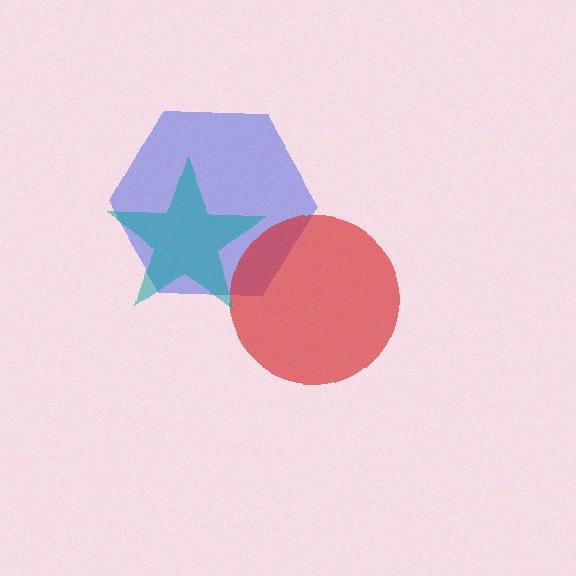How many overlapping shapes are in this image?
There are 3 overlapping shapes in the image.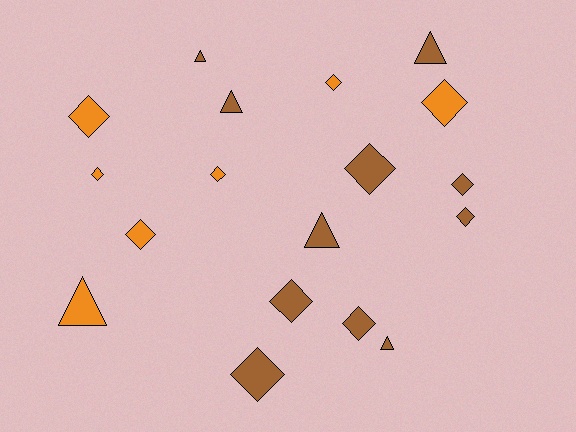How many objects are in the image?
There are 18 objects.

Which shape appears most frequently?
Diamond, with 12 objects.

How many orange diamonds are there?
There are 6 orange diamonds.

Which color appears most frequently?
Brown, with 11 objects.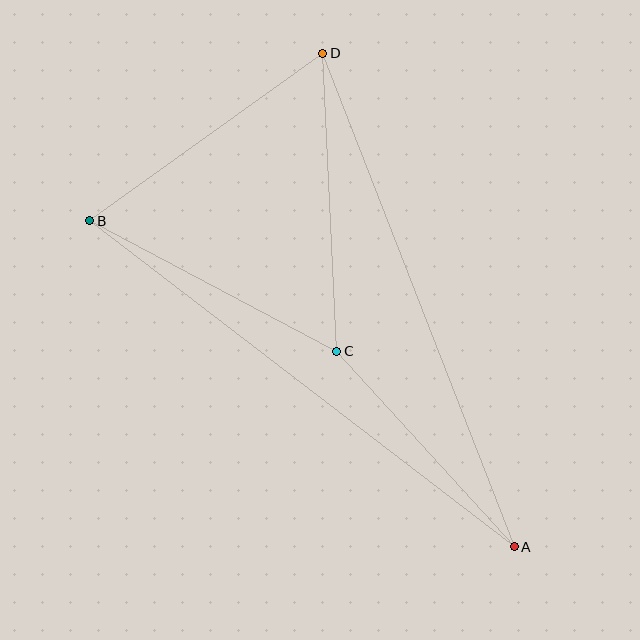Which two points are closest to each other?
Points A and C are closest to each other.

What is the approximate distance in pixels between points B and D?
The distance between B and D is approximately 287 pixels.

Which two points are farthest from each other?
Points A and B are farthest from each other.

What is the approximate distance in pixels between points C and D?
The distance between C and D is approximately 298 pixels.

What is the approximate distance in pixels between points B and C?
The distance between B and C is approximately 279 pixels.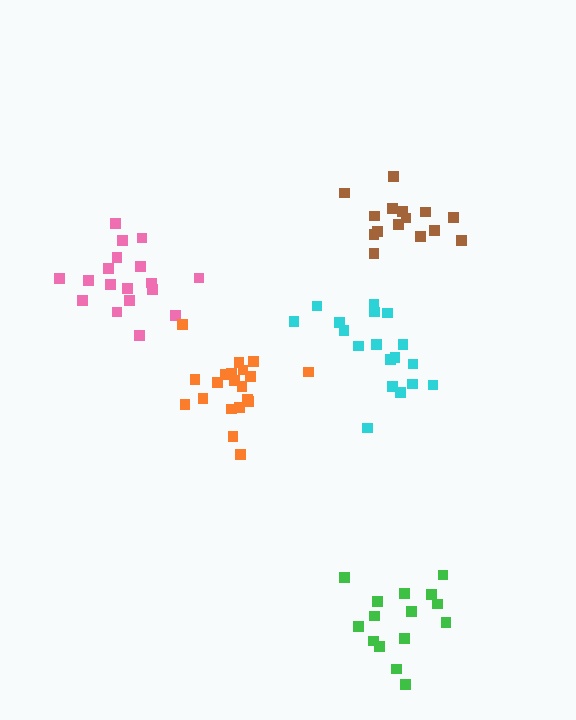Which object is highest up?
The brown cluster is topmost.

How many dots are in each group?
Group 1: 18 dots, Group 2: 20 dots, Group 3: 15 dots, Group 4: 18 dots, Group 5: 15 dots (86 total).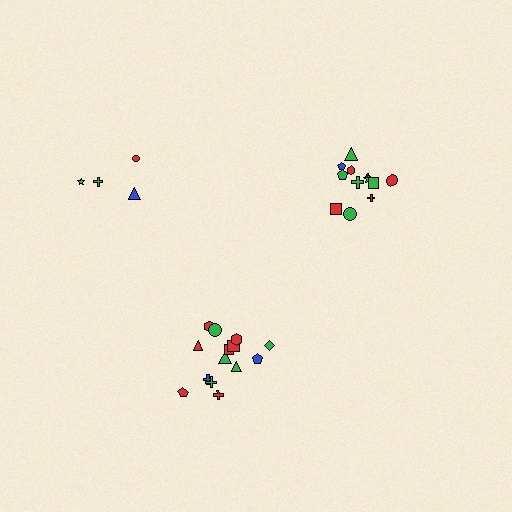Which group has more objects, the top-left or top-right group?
The top-right group.